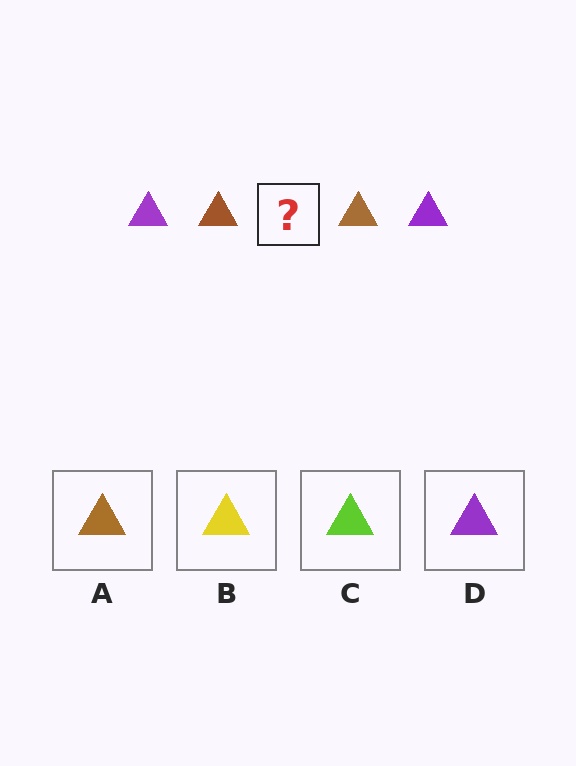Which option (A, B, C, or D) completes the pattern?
D.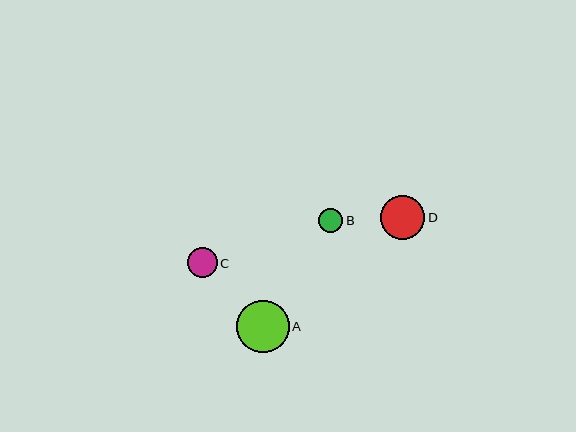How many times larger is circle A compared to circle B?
Circle A is approximately 2.2 times the size of circle B.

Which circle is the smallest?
Circle B is the smallest with a size of approximately 24 pixels.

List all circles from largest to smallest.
From largest to smallest: A, D, C, B.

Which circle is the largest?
Circle A is the largest with a size of approximately 53 pixels.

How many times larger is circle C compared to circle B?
Circle C is approximately 1.2 times the size of circle B.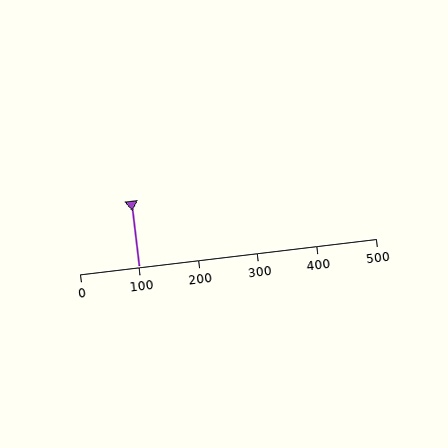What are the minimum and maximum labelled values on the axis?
The axis runs from 0 to 500.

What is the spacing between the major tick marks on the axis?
The major ticks are spaced 100 apart.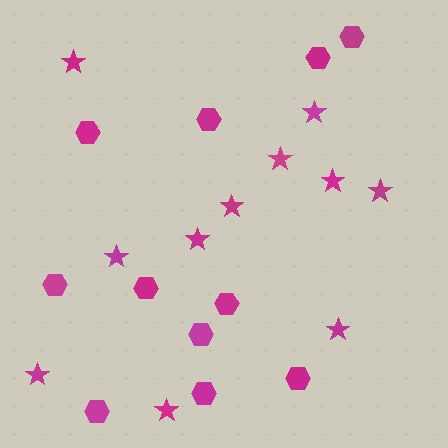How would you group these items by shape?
There are 2 groups: one group of hexagons (11) and one group of stars (11).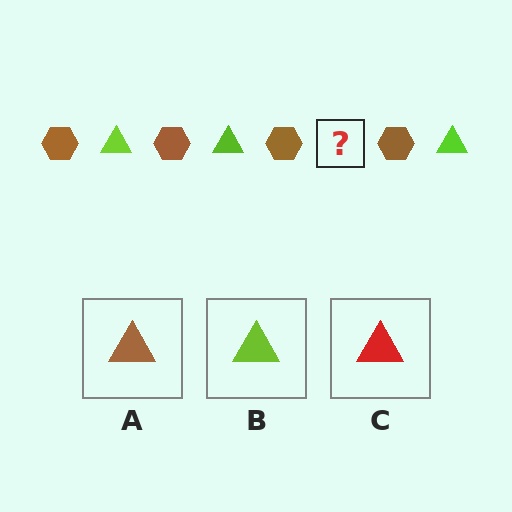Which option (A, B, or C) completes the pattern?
B.